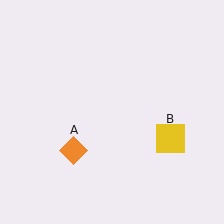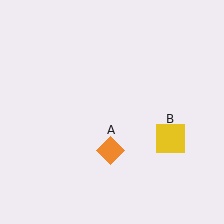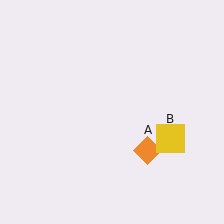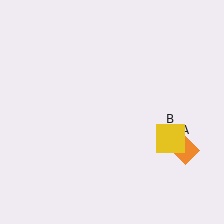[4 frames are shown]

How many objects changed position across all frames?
1 object changed position: orange diamond (object A).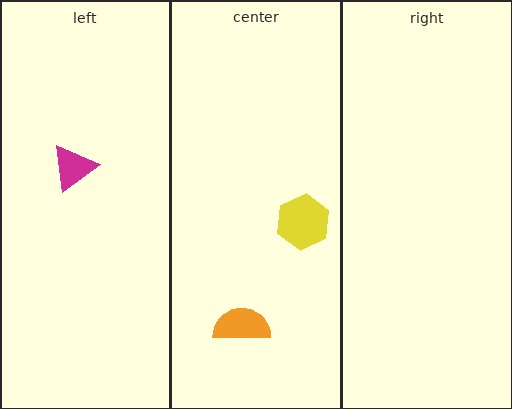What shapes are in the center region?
The yellow hexagon, the orange semicircle.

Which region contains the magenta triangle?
The left region.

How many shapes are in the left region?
1.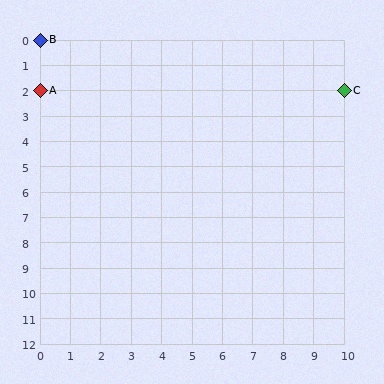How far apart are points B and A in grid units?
Points B and A are 2 rows apart.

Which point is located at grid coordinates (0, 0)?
Point B is at (0, 0).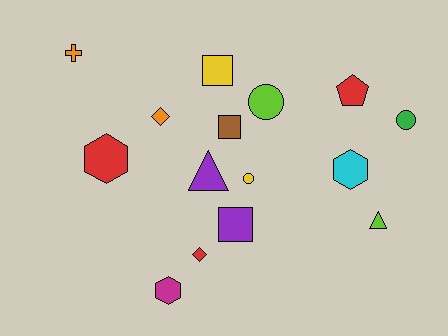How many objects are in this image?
There are 15 objects.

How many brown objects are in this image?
There is 1 brown object.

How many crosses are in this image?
There is 1 cross.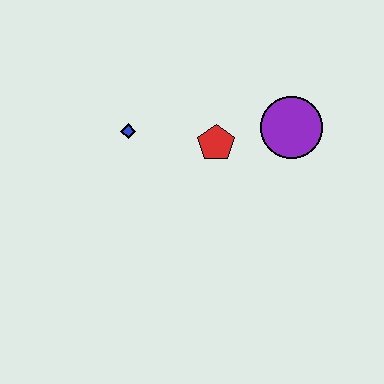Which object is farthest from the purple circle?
The blue diamond is farthest from the purple circle.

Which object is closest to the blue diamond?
The red pentagon is closest to the blue diamond.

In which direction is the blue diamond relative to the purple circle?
The blue diamond is to the left of the purple circle.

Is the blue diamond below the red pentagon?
No